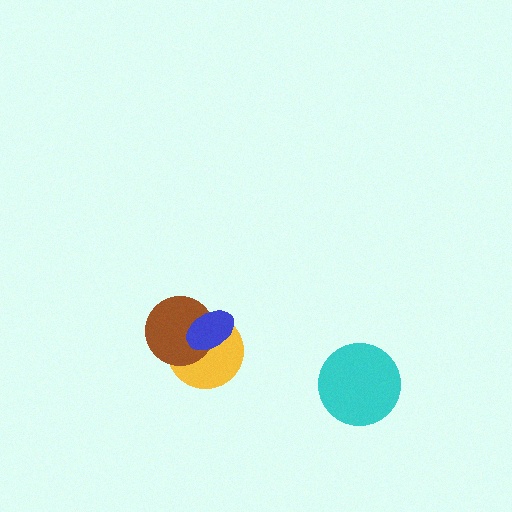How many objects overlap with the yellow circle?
2 objects overlap with the yellow circle.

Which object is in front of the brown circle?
The blue ellipse is in front of the brown circle.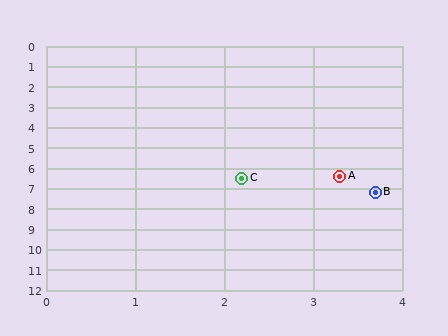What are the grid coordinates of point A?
Point A is at approximately (3.3, 6.4).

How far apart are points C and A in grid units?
Points C and A are about 1.1 grid units apart.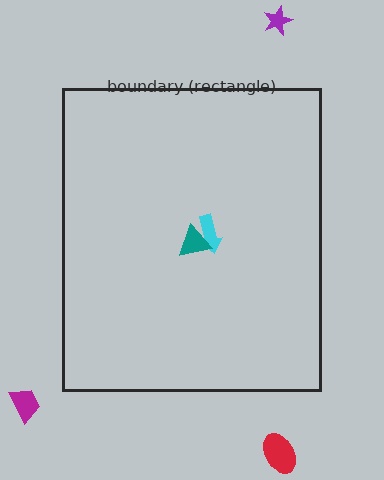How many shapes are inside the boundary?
2 inside, 3 outside.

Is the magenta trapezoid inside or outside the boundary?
Outside.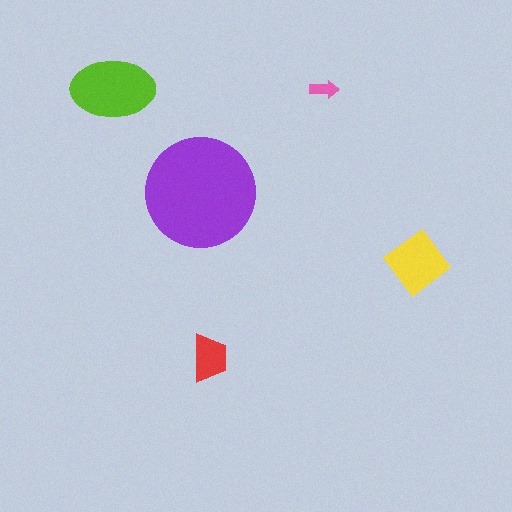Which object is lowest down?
The red trapezoid is bottommost.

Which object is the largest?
The purple circle.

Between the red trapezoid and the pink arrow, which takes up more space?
The red trapezoid.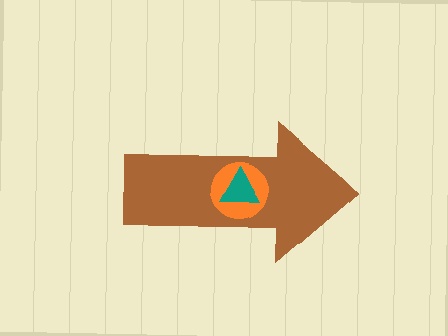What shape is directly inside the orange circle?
The teal triangle.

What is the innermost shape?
The teal triangle.